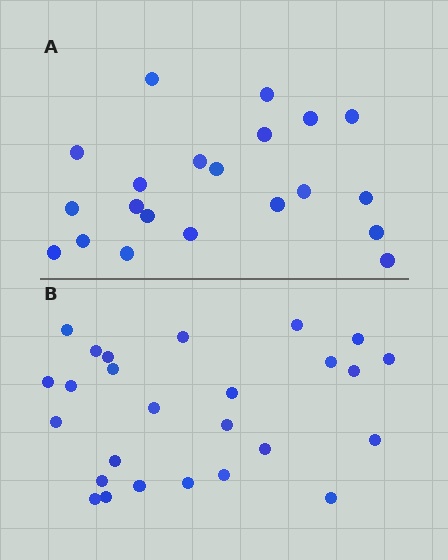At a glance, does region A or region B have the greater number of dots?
Region B (the bottom region) has more dots.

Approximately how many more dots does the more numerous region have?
Region B has about 5 more dots than region A.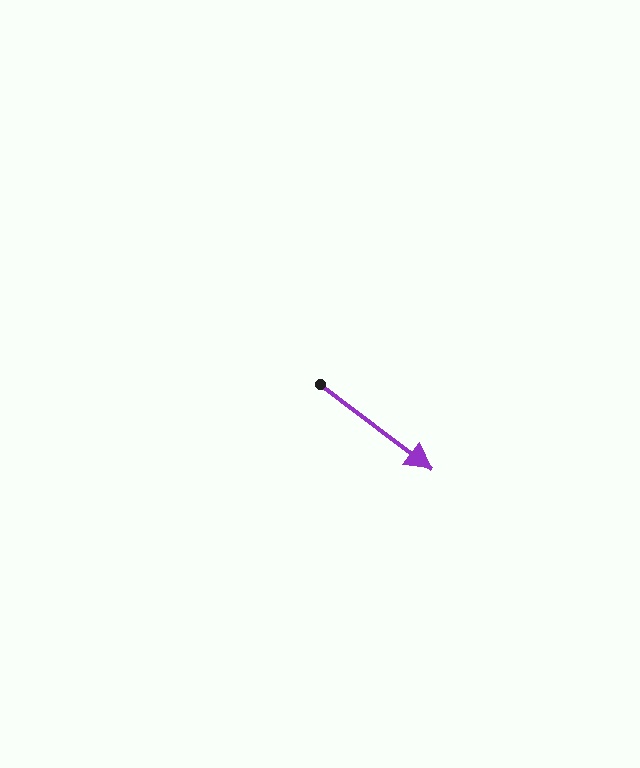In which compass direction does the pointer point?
Southeast.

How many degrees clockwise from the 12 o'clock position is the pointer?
Approximately 127 degrees.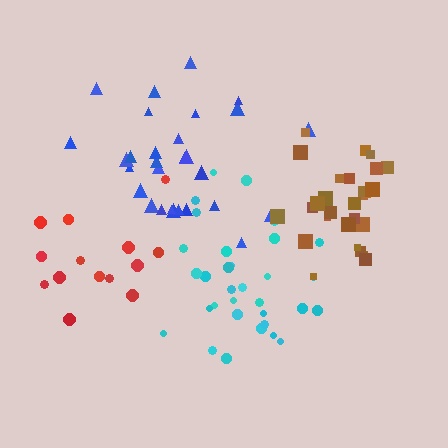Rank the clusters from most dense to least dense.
brown, cyan, blue, red.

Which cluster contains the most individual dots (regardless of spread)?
Cyan (32).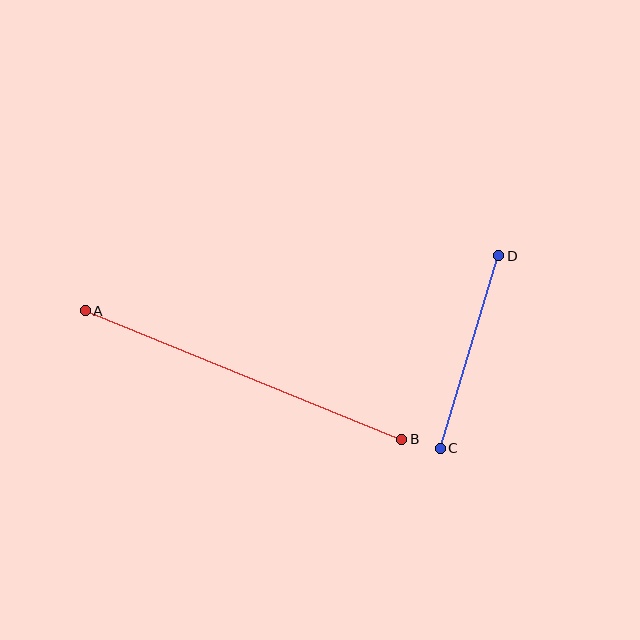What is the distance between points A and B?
The distance is approximately 341 pixels.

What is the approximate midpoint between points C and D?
The midpoint is at approximately (469, 352) pixels.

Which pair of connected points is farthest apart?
Points A and B are farthest apart.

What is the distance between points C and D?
The distance is approximately 201 pixels.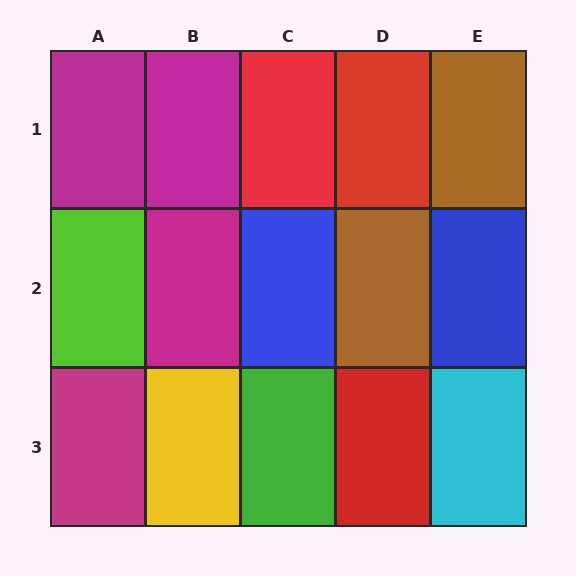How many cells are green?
1 cell is green.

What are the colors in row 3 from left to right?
Magenta, yellow, green, red, cyan.